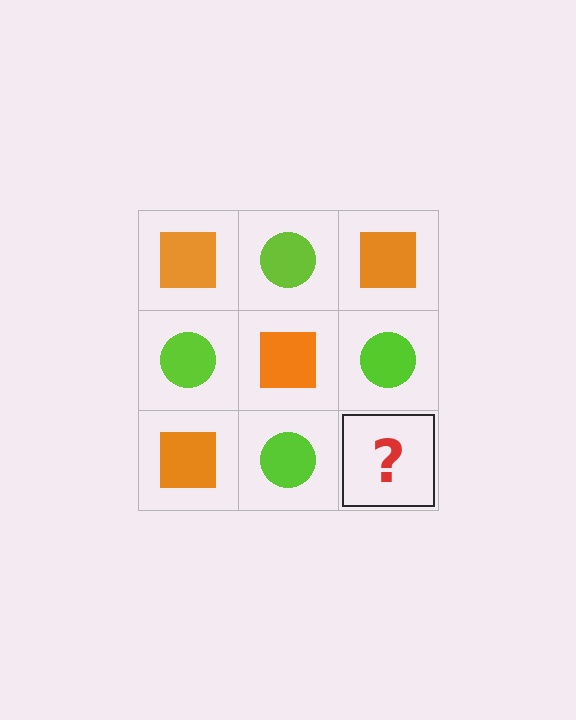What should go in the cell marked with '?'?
The missing cell should contain an orange square.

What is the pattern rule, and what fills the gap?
The rule is that it alternates orange square and lime circle in a checkerboard pattern. The gap should be filled with an orange square.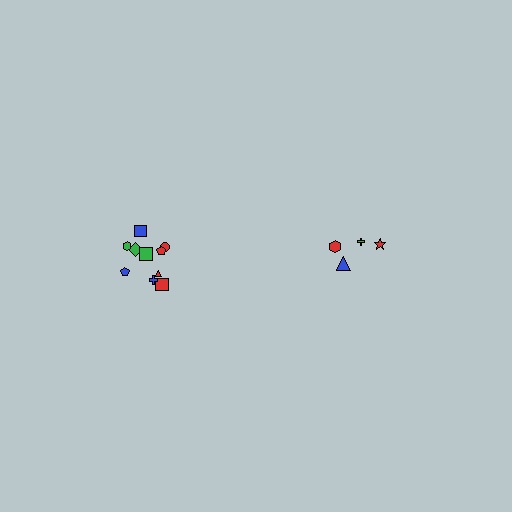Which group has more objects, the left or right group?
The left group.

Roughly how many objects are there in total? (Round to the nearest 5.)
Roughly 15 objects in total.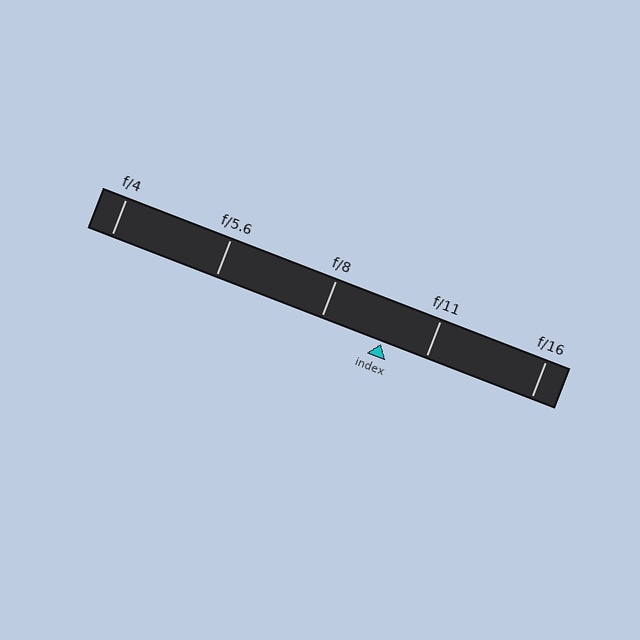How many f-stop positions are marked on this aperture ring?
There are 5 f-stop positions marked.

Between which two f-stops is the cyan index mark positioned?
The index mark is between f/8 and f/11.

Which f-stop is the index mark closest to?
The index mark is closest to f/11.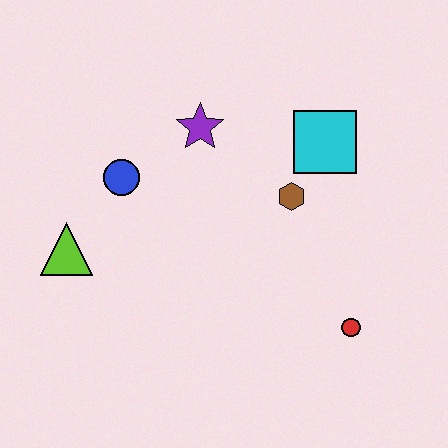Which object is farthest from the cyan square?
The lime triangle is farthest from the cyan square.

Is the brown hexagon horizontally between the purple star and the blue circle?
No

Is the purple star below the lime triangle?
No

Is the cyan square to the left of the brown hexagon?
No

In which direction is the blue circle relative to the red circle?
The blue circle is to the left of the red circle.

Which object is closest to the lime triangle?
The blue circle is closest to the lime triangle.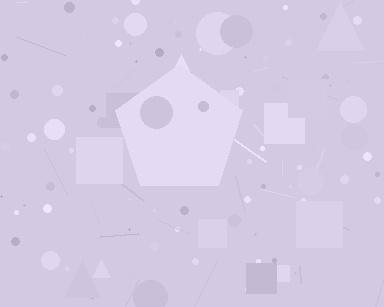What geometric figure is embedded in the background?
A pentagon is embedded in the background.